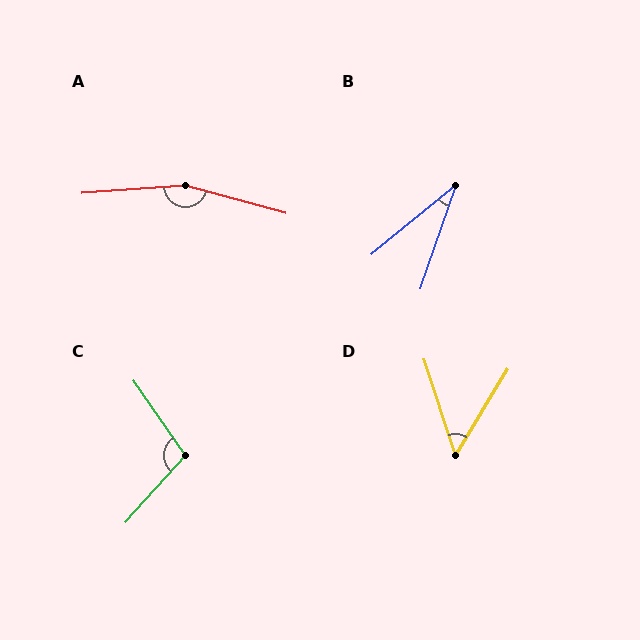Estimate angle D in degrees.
Approximately 49 degrees.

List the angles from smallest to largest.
B (32°), D (49°), C (103°), A (161°).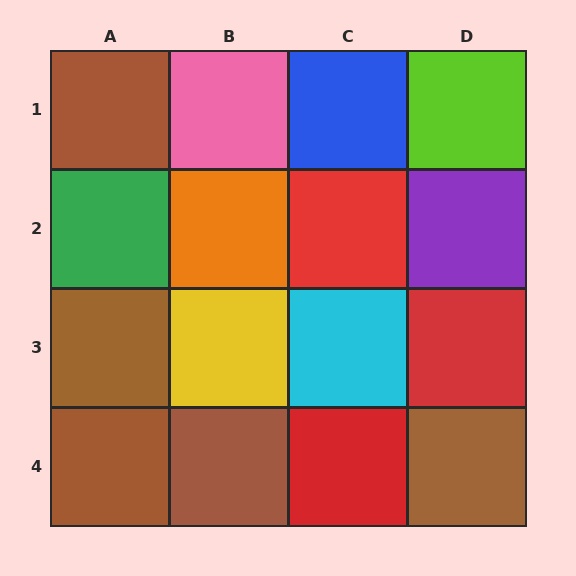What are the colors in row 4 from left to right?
Brown, brown, red, brown.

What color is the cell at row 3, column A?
Brown.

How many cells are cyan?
1 cell is cyan.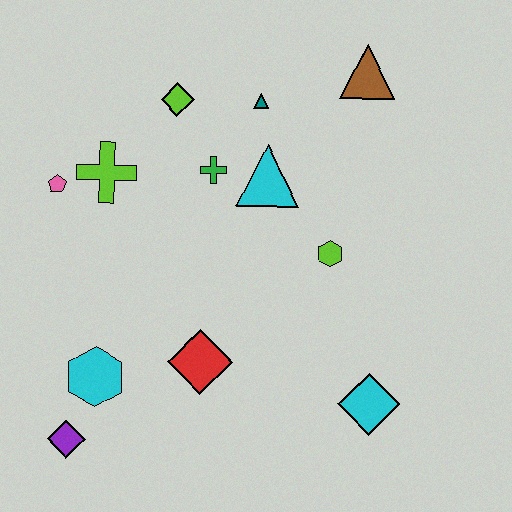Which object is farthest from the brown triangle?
The purple diamond is farthest from the brown triangle.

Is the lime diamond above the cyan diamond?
Yes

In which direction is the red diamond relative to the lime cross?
The red diamond is below the lime cross.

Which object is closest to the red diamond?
The cyan hexagon is closest to the red diamond.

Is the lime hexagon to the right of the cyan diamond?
No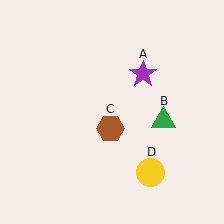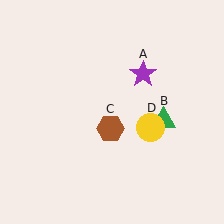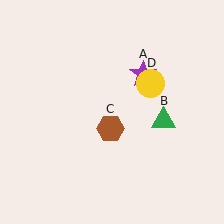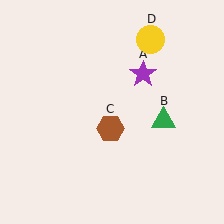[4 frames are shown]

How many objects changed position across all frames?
1 object changed position: yellow circle (object D).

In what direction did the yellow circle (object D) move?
The yellow circle (object D) moved up.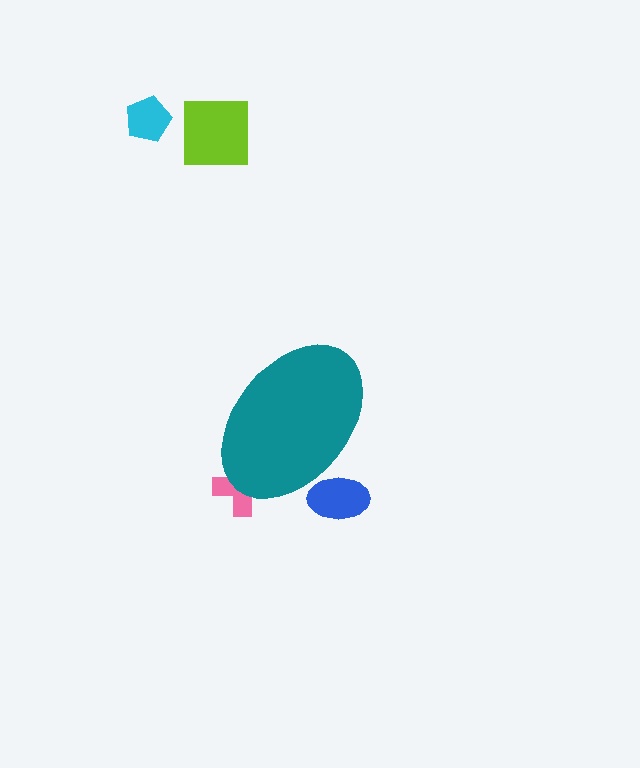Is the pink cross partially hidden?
Yes, the pink cross is partially hidden behind the teal ellipse.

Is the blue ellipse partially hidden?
Yes, the blue ellipse is partially hidden behind the teal ellipse.